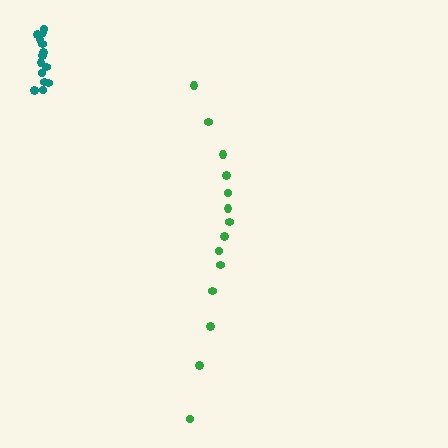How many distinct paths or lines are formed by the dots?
There are 2 distinct paths.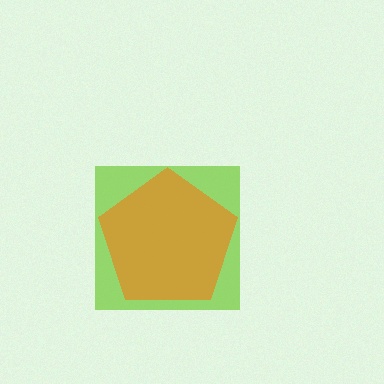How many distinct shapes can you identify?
There are 2 distinct shapes: a lime square, an orange pentagon.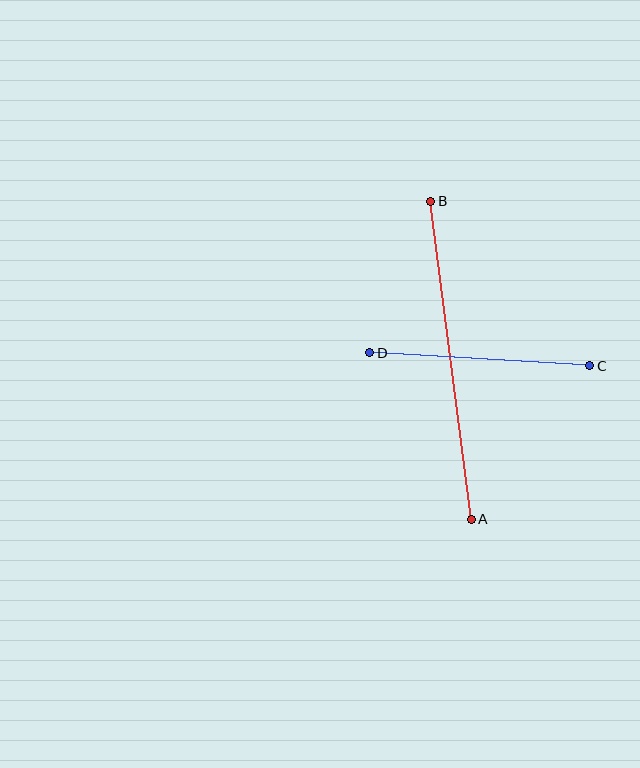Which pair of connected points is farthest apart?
Points A and B are farthest apart.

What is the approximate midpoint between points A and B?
The midpoint is at approximately (451, 360) pixels.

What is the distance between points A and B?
The distance is approximately 321 pixels.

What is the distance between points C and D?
The distance is approximately 220 pixels.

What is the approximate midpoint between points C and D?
The midpoint is at approximately (480, 359) pixels.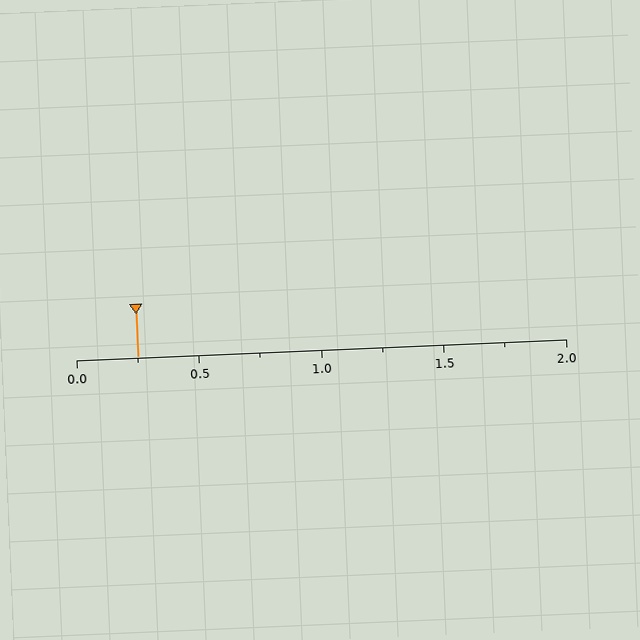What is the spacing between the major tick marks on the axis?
The major ticks are spaced 0.5 apart.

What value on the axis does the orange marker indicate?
The marker indicates approximately 0.25.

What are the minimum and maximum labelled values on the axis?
The axis runs from 0.0 to 2.0.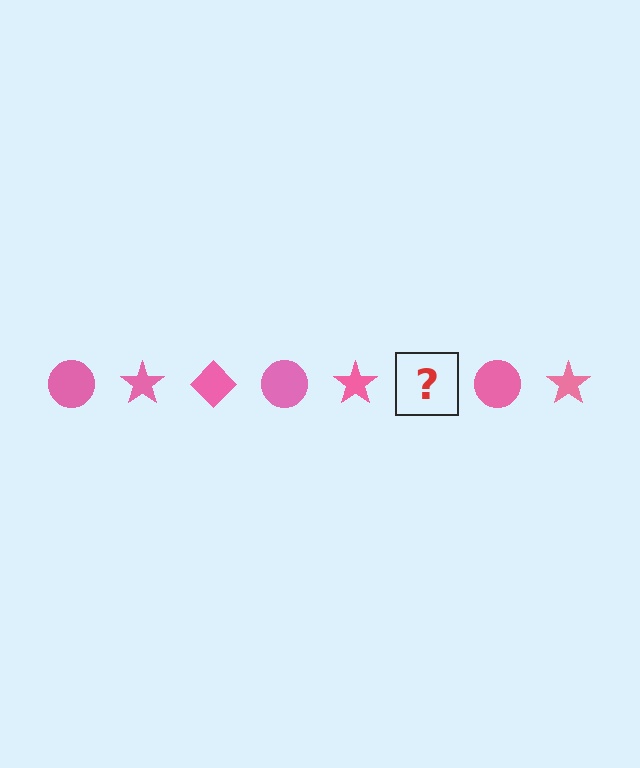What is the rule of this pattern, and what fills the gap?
The rule is that the pattern cycles through circle, star, diamond shapes in pink. The gap should be filled with a pink diamond.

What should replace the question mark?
The question mark should be replaced with a pink diamond.